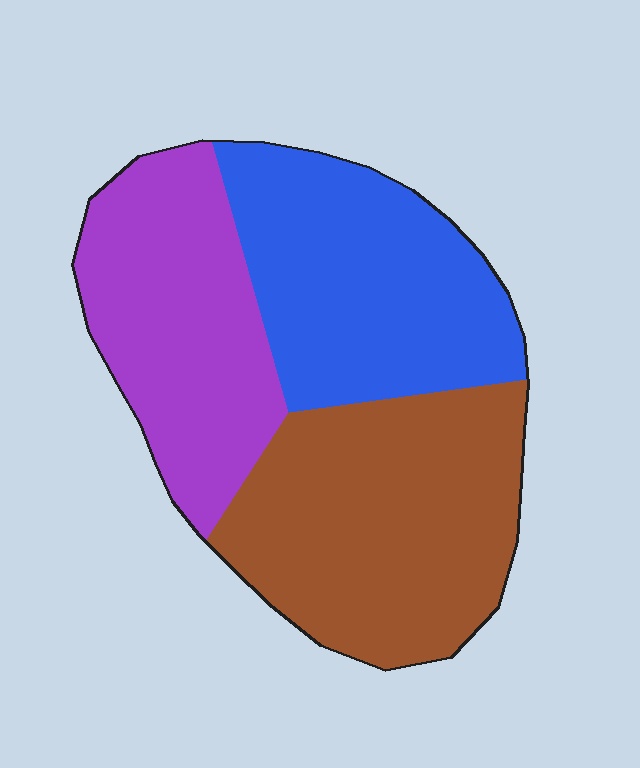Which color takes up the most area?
Brown, at roughly 40%.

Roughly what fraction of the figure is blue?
Blue takes up about one third (1/3) of the figure.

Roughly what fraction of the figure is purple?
Purple takes up between a quarter and a half of the figure.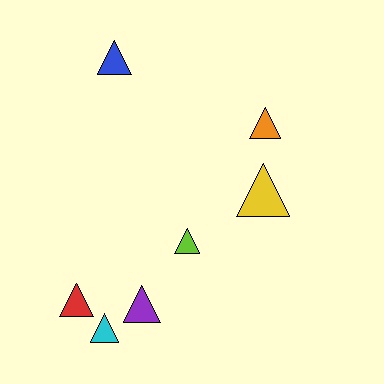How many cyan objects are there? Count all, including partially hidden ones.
There is 1 cyan object.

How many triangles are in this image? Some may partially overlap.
There are 7 triangles.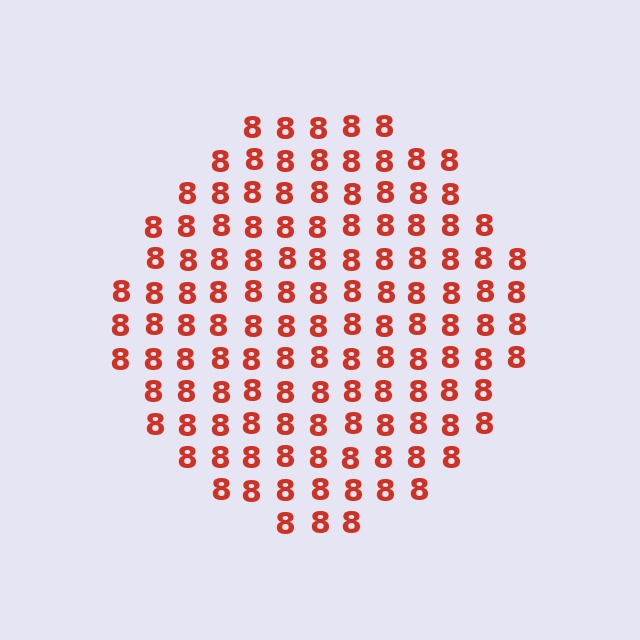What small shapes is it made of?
It is made of small digit 8's.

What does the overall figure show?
The overall figure shows a circle.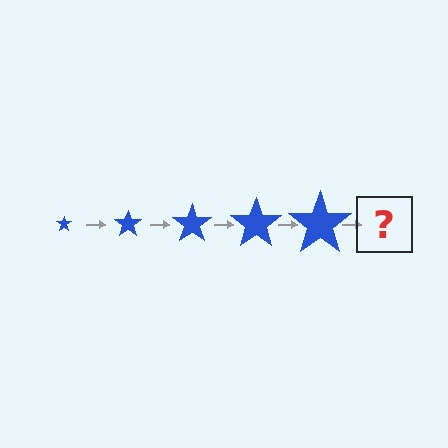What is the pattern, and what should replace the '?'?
The pattern is that the star gets progressively larger each step. The '?' should be a blue star, larger than the previous one.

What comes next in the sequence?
The next element should be a blue star, larger than the previous one.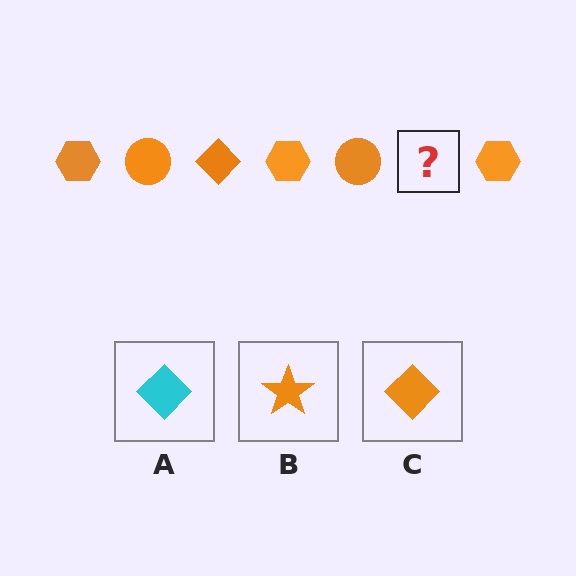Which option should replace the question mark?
Option C.